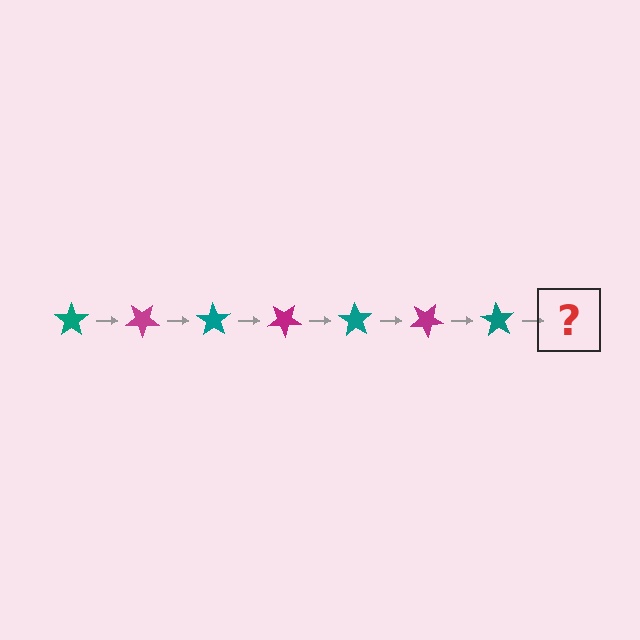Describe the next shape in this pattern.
It should be a magenta star, rotated 245 degrees from the start.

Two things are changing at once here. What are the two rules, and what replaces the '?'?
The two rules are that it rotates 35 degrees each step and the color cycles through teal and magenta. The '?' should be a magenta star, rotated 245 degrees from the start.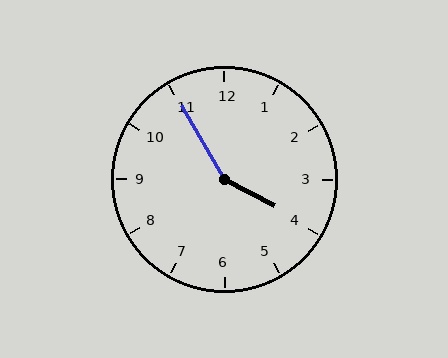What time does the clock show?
3:55.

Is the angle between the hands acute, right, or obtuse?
It is obtuse.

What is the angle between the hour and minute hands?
Approximately 148 degrees.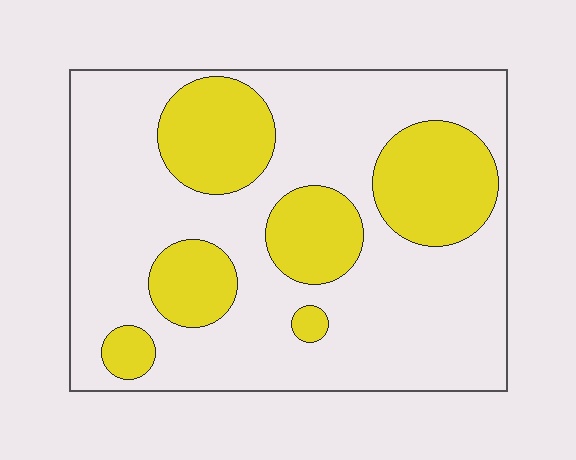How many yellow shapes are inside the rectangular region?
6.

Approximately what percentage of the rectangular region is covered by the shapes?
Approximately 30%.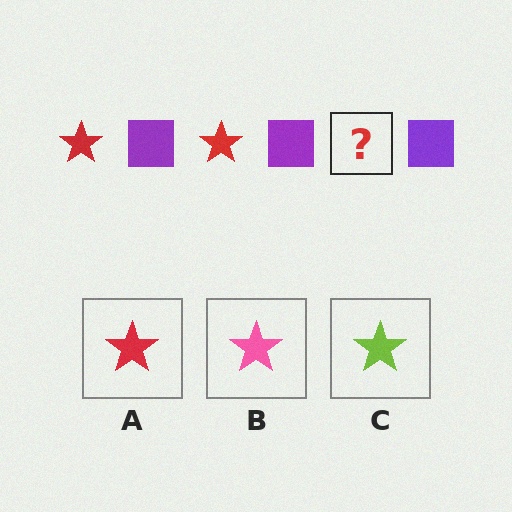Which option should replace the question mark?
Option A.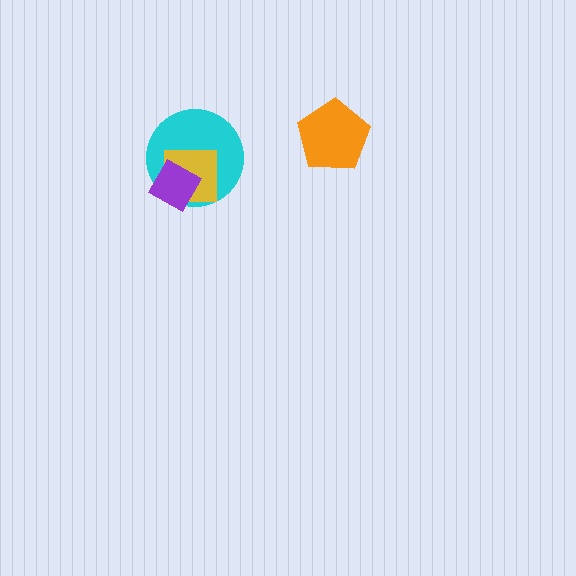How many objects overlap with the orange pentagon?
0 objects overlap with the orange pentagon.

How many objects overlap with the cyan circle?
2 objects overlap with the cyan circle.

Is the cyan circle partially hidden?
Yes, it is partially covered by another shape.